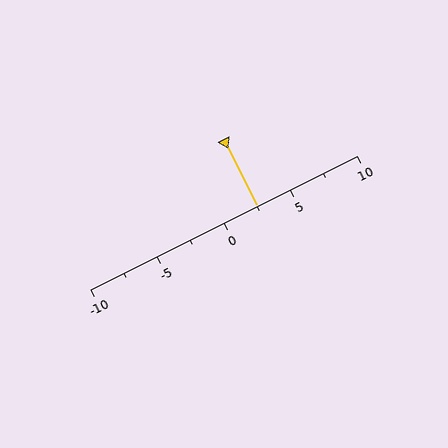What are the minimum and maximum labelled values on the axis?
The axis runs from -10 to 10.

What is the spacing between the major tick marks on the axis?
The major ticks are spaced 5 apart.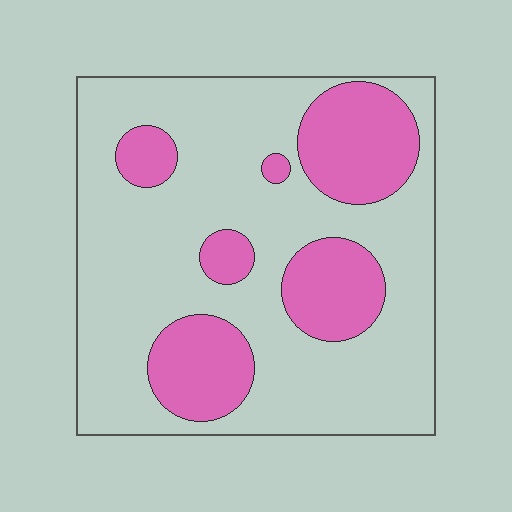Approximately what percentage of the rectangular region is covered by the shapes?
Approximately 30%.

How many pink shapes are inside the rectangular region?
6.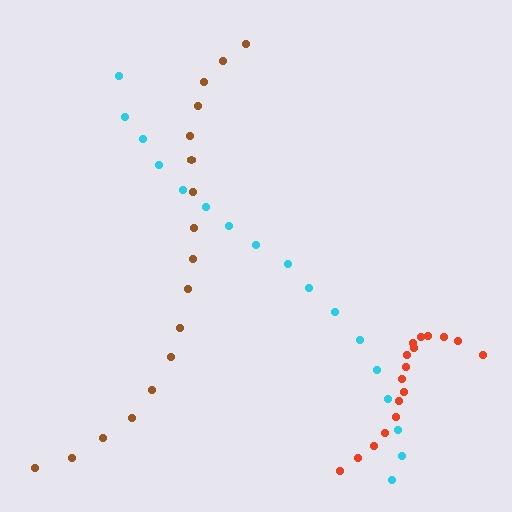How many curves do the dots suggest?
There are 3 distinct paths.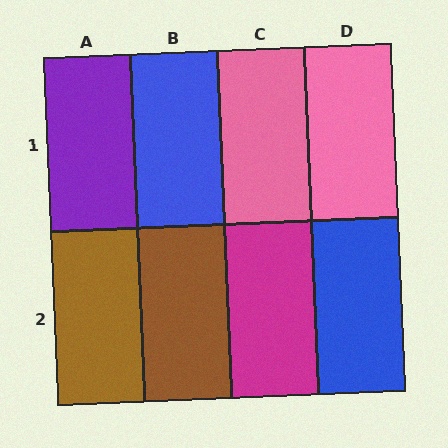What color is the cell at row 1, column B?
Blue.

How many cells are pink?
2 cells are pink.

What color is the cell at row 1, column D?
Pink.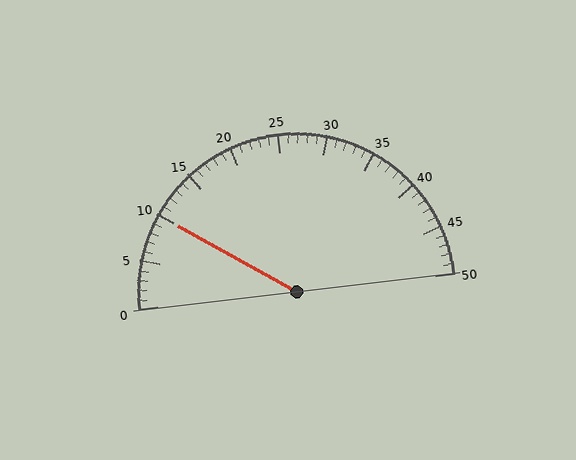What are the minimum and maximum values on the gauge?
The gauge ranges from 0 to 50.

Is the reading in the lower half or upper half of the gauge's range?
The reading is in the lower half of the range (0 to 50).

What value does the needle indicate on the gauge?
The needle indicates approximately 10.